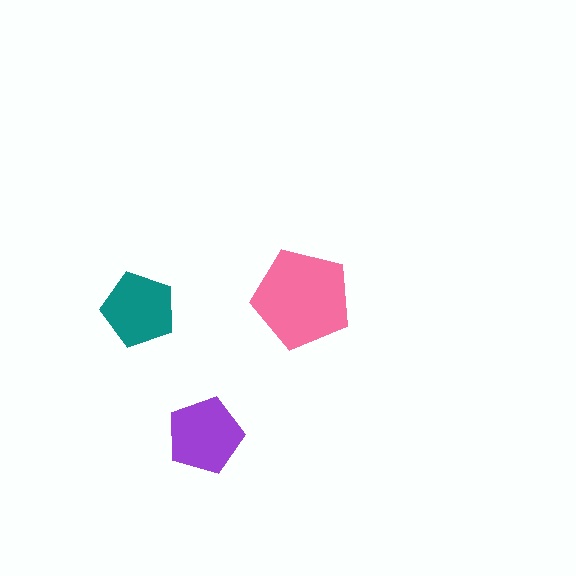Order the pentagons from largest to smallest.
the pink one, the purple one, the teal one.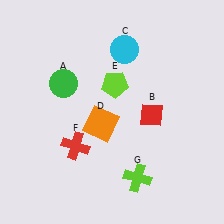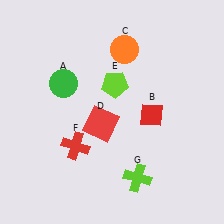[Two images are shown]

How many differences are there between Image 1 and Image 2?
There are 2 differences between the two images.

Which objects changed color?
C changed from cyan to orange. D changed from orange to red.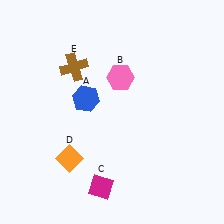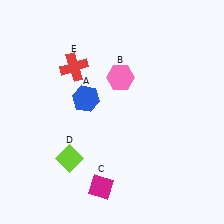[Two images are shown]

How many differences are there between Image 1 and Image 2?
There are 2 differences between the two images.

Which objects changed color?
D changed from orange to lime. E changed from brown to red.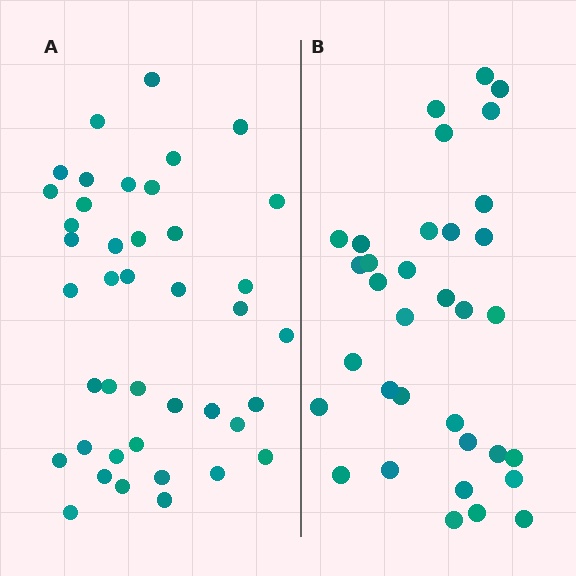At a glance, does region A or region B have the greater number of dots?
Region A (the left region) has more dots.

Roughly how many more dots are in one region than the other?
Region A has roughly 8 or so more dots than region B.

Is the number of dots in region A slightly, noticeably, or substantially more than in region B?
Region A has only slightly more — the two regions are fairly close. The ratio is roughly 1.2 to 1.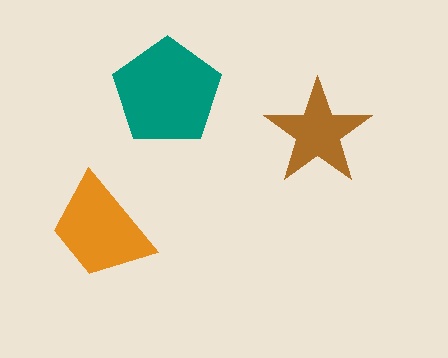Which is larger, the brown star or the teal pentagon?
The teal pentagon.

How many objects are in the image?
There are 3 objects in the image.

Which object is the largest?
The teal pentagon.